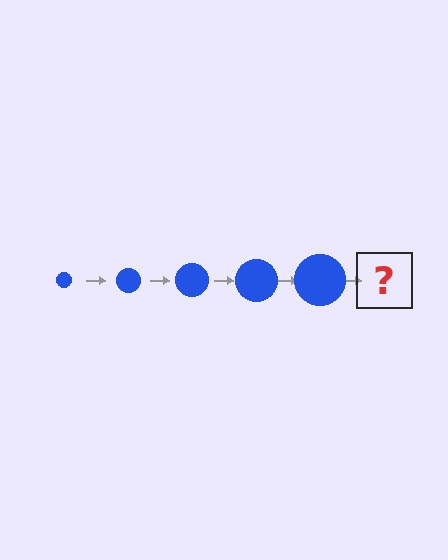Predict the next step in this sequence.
The next step is a blue circle, larger than the previous one.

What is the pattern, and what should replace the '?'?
The pattern is that the circle gets progressively larger each step. The '?' should be a blue circle, larger than the previous one.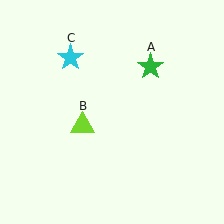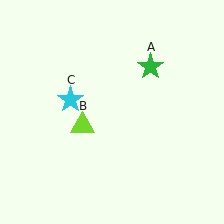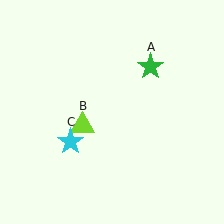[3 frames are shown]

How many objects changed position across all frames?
1 object changed position: cyan star (object C).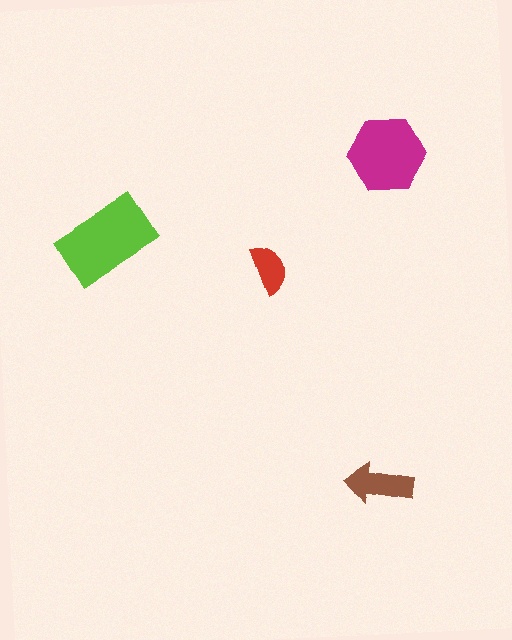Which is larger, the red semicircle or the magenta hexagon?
The magenta hexagon.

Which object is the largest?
The lime rectangle.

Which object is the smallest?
The red semicircle.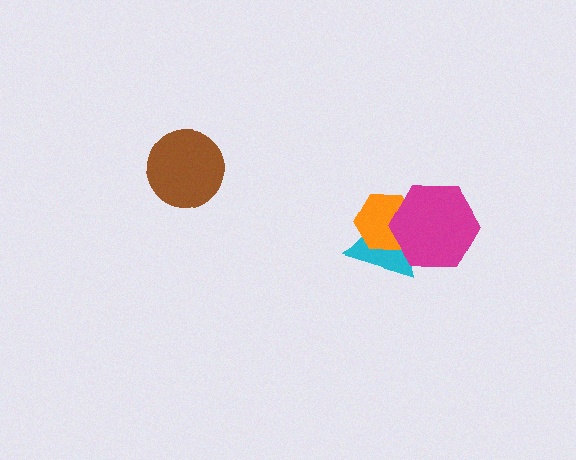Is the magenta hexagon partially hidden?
No, no other shape covers it.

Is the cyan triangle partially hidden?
Yes, it is partially covered by another shape.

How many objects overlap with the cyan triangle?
2 objects overlap with the cyan triangle.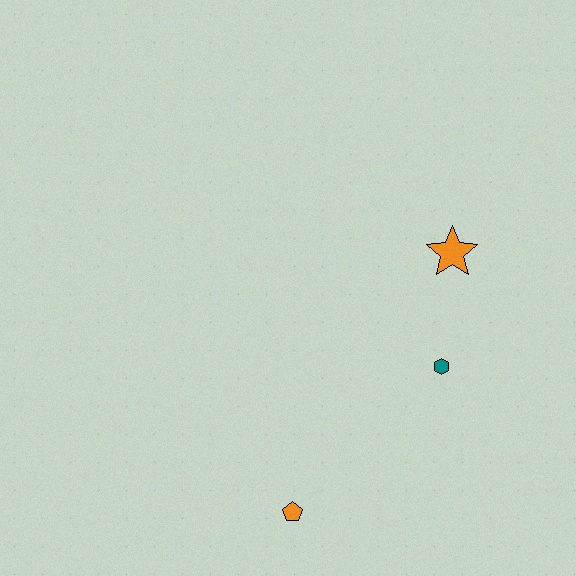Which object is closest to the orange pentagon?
The teal hexagon is closest to the orange pentagon.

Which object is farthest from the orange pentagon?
The orange star is farthest from the orange pentagon.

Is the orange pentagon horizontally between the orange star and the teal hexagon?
No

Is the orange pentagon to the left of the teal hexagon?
Yes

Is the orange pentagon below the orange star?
Yes